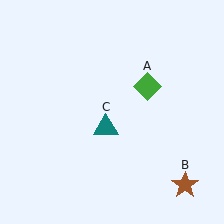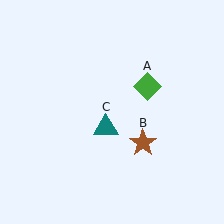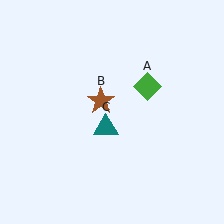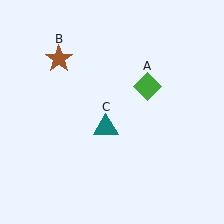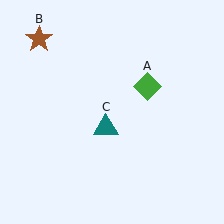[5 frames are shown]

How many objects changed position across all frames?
1 object changed position: brown star (object B).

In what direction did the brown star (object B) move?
The brown star (object B) moved up and to the left.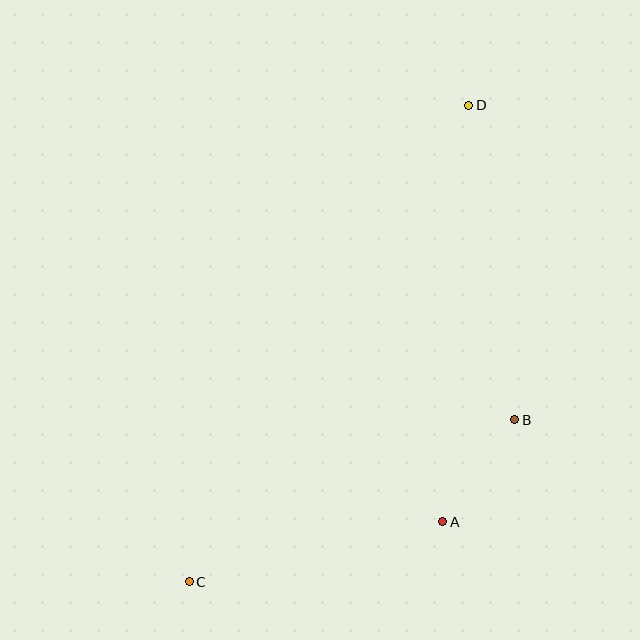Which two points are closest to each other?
Points A and B are closest to each other.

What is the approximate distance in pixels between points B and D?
The distance between B and D is approximately 318 pixels.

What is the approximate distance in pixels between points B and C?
The distance between B and C is approximately 364 pixels.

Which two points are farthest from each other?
Points C and D are farthest from each other.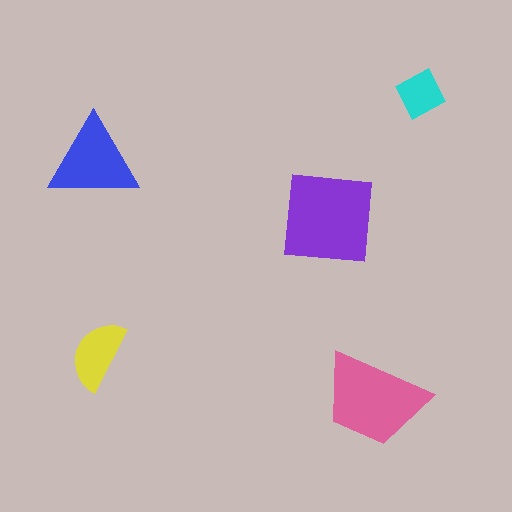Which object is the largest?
The purple square.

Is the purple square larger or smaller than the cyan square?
Larger.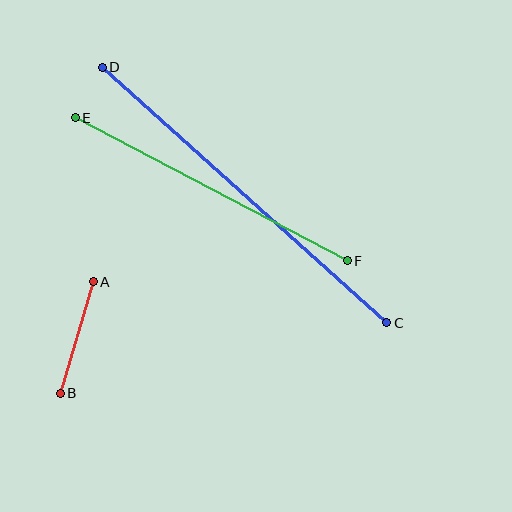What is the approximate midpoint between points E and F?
The midpoint is at approximately (211, 189) pixels.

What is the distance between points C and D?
The distance is approximately 382 pixels.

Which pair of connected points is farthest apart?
Points C and D are farthest apart.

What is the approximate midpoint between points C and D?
The midpoint is at approximately (245, 195) pixels.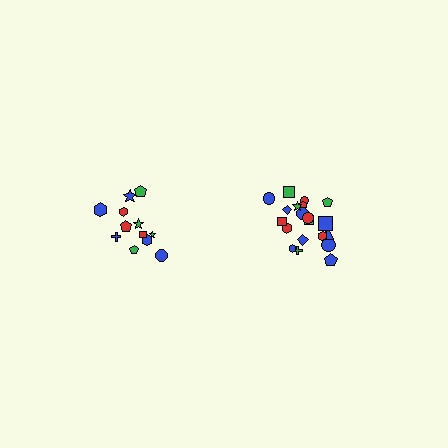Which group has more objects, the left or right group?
The right group.